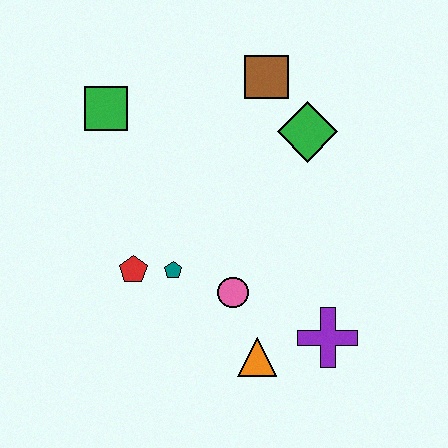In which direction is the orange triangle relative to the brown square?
The orange triangle is below the brown square.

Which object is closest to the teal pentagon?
The red pentagon is closest to the teal pentagon.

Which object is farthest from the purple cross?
The green square is farthest from the purple cross.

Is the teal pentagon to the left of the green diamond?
Yes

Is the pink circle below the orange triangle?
No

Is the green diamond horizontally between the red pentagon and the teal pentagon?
No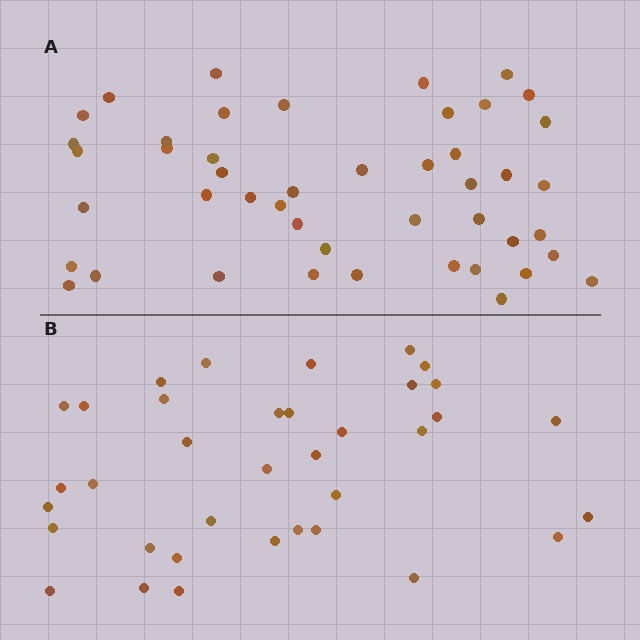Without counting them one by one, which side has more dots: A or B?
Region A (the top region) has more dots.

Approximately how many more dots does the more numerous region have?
Region A has roughly 10 or so more dots than region B.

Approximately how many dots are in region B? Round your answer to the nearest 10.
About 40 dots. (The exact count is 36, which rounds to 40.)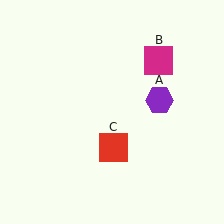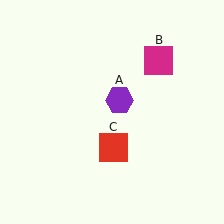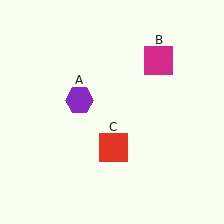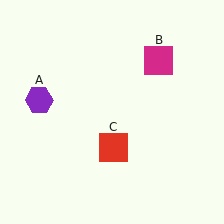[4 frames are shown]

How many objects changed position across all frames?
1 object changed position: purple hexagon (object A).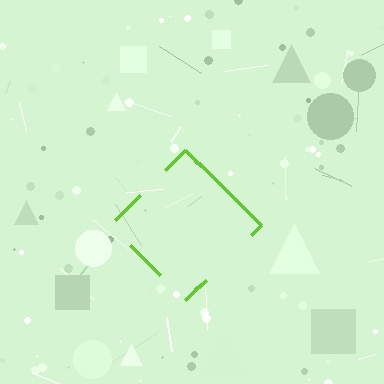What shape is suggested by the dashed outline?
The dashed outline suggests a diamond.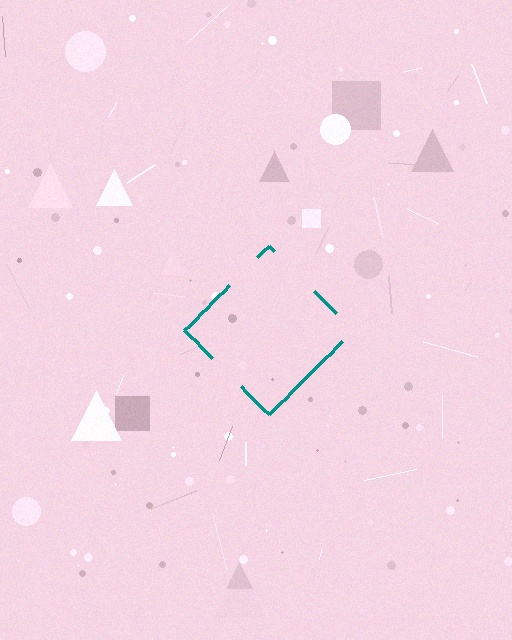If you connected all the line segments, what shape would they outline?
They would outline a diamond.